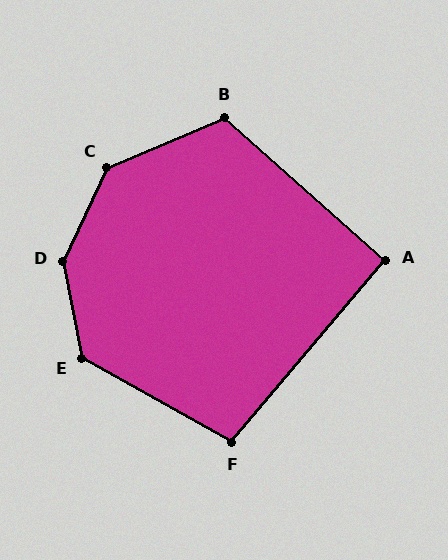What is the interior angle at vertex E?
Approximately 130 degrees (obtuse).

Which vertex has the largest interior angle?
D, at approximately 144 degrees.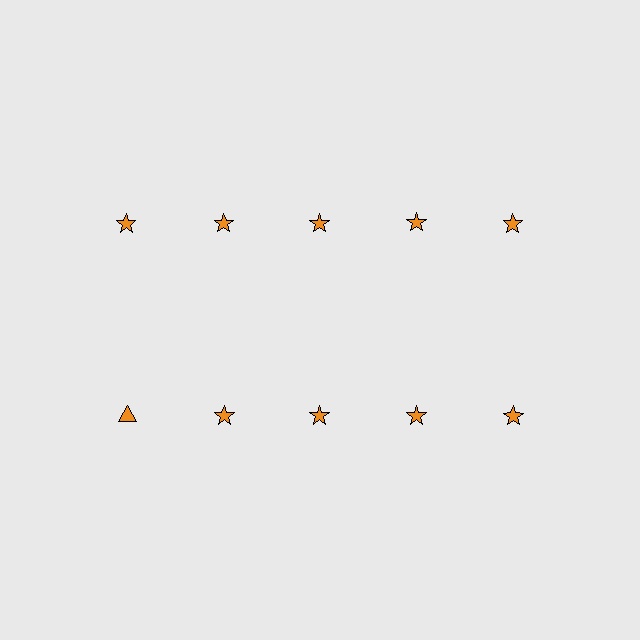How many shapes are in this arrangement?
There are 10 shapes arranged in a grid pattern.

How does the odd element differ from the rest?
It has a different shape: triangle instead of star.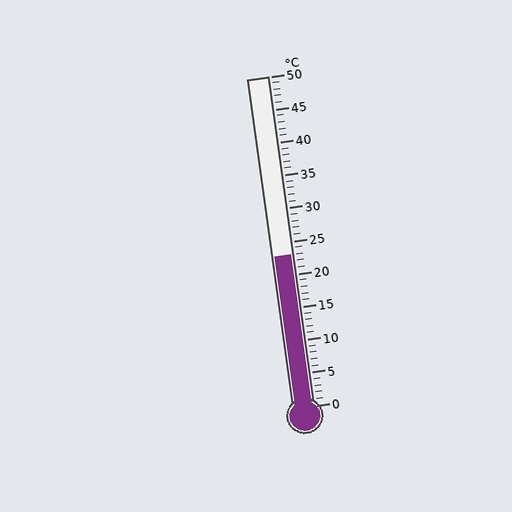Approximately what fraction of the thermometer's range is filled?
The thermometer is filled to approximately 45% of its range.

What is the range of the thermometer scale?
The thermometer scale ranges from 0°C to 50°C.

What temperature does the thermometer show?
The thermometer shows approximately 23°C.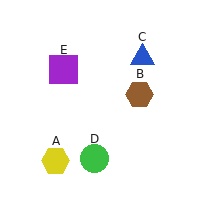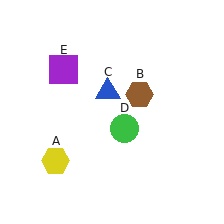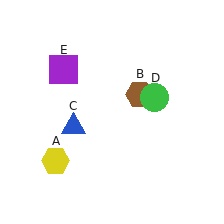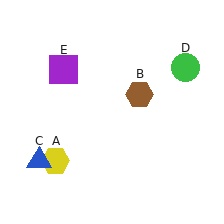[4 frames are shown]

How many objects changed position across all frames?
2 objects changed position: blue triangle (object C), green circle (object D).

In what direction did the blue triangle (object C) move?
The blue triangle (object C) moved down and to the left.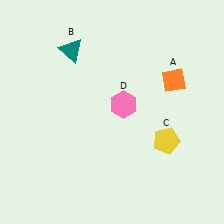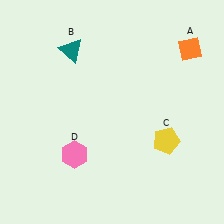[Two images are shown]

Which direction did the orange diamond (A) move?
The orange diamond (A) moved up.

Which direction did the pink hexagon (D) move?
The pink hexagon (D) moved down.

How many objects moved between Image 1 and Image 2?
2 objects moved between the two images.